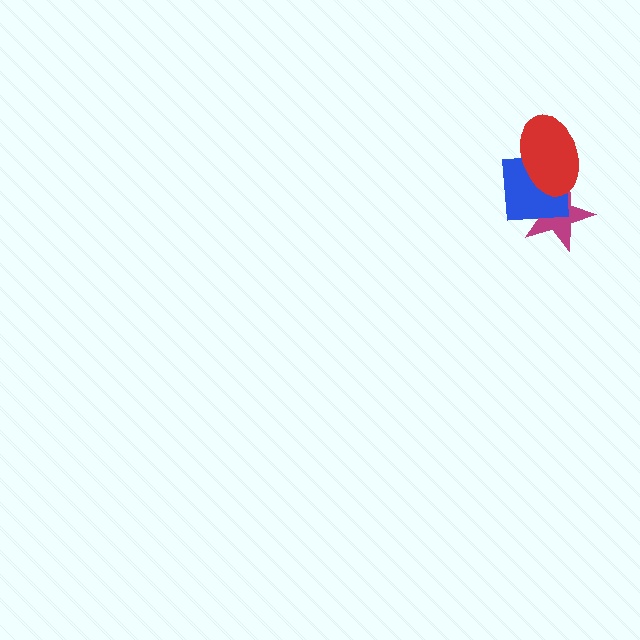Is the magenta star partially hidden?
Yes, it is partially covered by another shape.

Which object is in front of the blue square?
The red ellipse is in front of the blue square.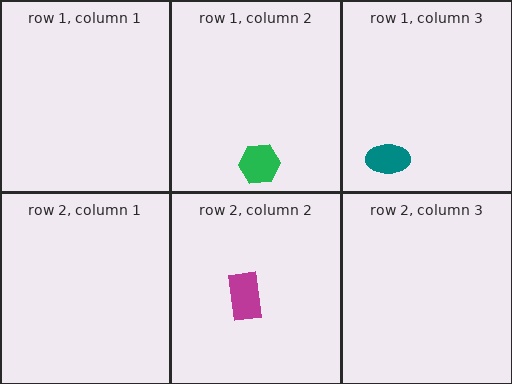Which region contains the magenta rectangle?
The row 2, column 2 region.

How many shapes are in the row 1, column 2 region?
1.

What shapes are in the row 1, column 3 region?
The teal ellipse.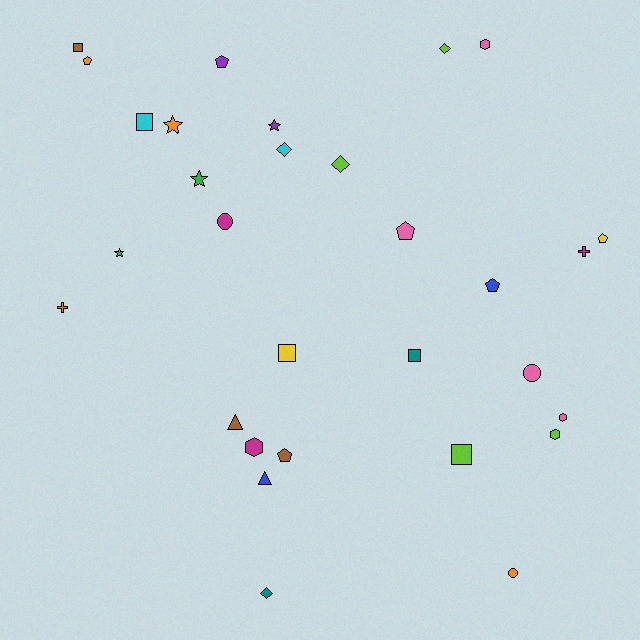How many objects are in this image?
There are 30 objects.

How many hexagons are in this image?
There are 4 hexagons.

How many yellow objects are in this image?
There are 2 yellow objects.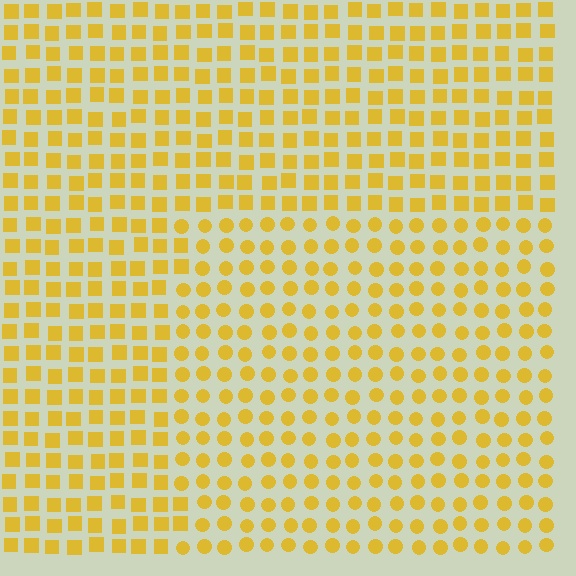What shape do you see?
I see a rectangle.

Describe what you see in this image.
The image is filled with small yellow elements arranged in a uniform grid. A rectangle-shaped region contains circles, while the surrounding area contains squares. The boundary is defined purely by the change in element shape.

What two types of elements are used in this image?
The image uses circles inside the rectangle region and squares outside it.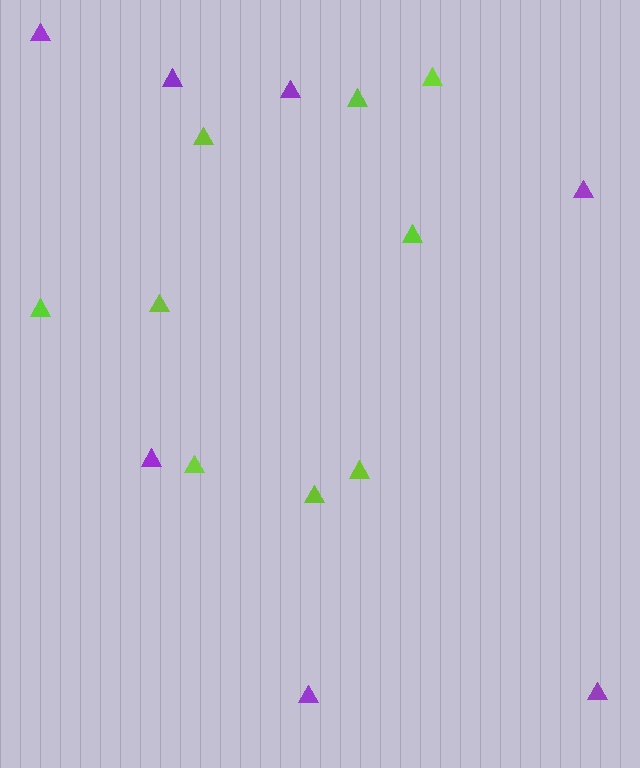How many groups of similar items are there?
There are 2 groups: one group of lime triangles (9) and one group of purple triangles (7).